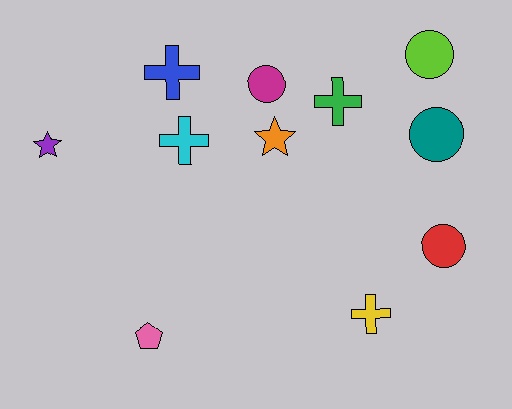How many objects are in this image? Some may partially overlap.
There are 11 objects.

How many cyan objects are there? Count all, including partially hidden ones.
There is 1 cyan object.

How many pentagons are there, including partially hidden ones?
There is 1 pentagon.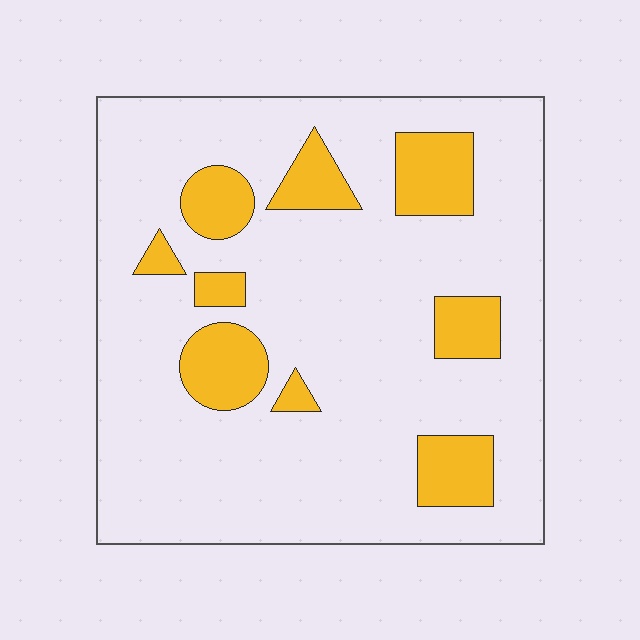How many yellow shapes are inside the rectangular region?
9.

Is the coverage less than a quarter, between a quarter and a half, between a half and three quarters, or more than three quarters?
Less than a quarter.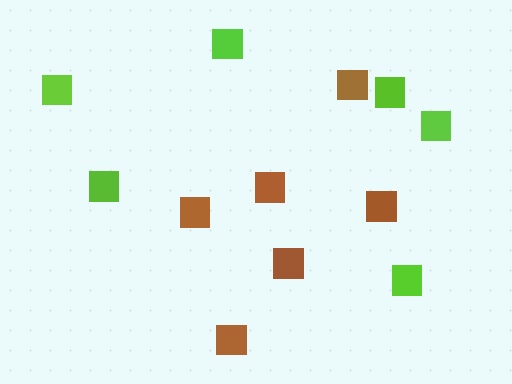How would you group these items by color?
There are 2 groups: one group of brown squares (6) and one group of lime squares (6).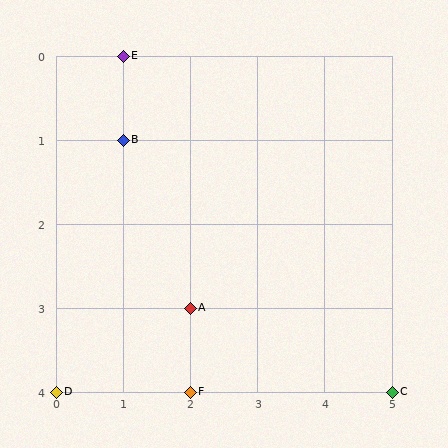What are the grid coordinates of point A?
Point A is at grid coordinates (2, 3).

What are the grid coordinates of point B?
Point B is at grid coordinates (1, 1).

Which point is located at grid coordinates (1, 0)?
Point E is at (1, 0).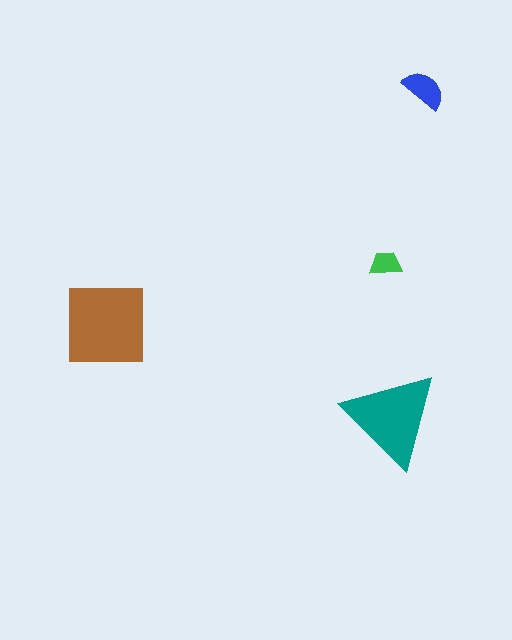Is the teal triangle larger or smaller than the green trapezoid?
Larger.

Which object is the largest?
The brown square.